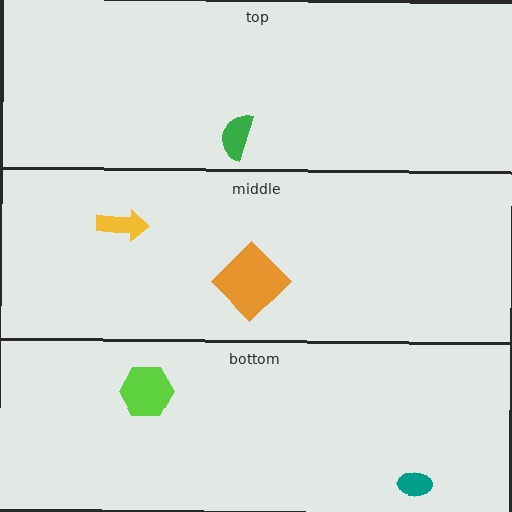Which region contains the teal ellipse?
The bottom region.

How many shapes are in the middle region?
2.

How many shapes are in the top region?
1.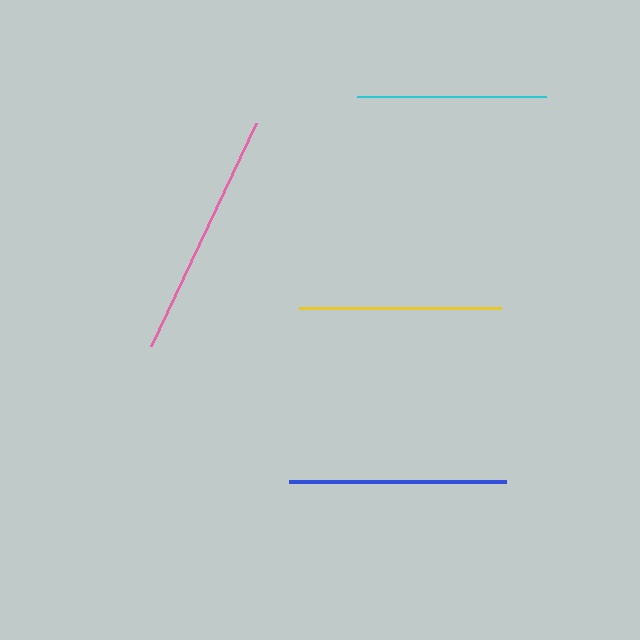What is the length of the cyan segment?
The cyan segment is approximately 189 pixels long.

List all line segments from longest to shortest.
From longest to shortest: pink, blue, yellow, cyan.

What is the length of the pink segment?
The pink segment is approximately 247 pixels long.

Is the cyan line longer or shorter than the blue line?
The blue line is longer than the cyan line.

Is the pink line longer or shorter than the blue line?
The pink line is longer than the blue line.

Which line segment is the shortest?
The cyan line is the shortest at approximately 189 pixels.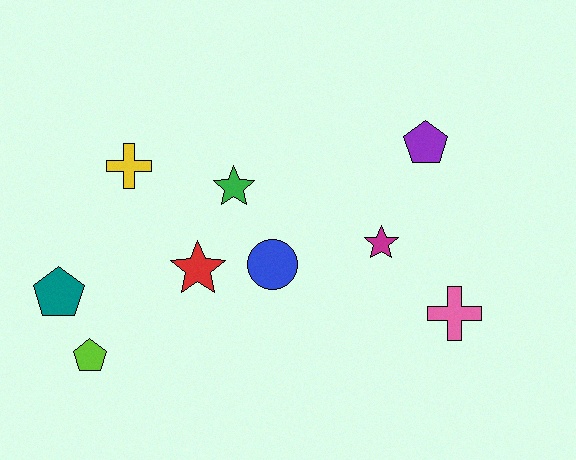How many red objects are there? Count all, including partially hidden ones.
There is 1 red object.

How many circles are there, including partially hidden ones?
There is 1 circle.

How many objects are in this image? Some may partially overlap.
There are 9 objects.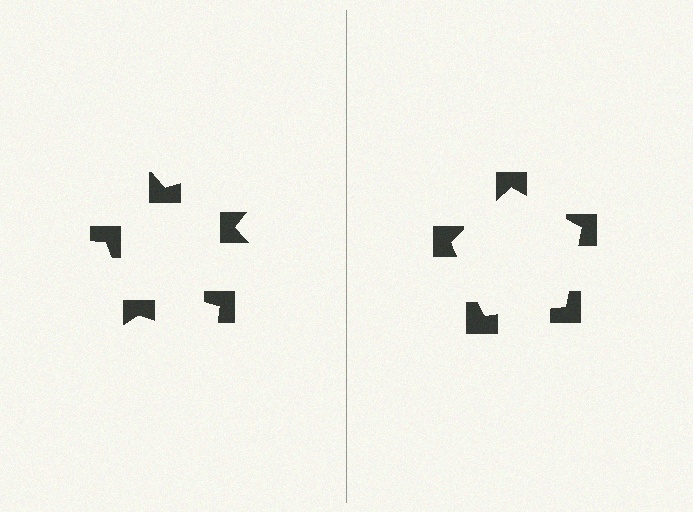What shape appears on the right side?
An illusory pentagon.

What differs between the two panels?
The notched squares are positioned identically on both sides; only the wedge orientations differ. On the right they align to a pentagon; on the left they are misaligned.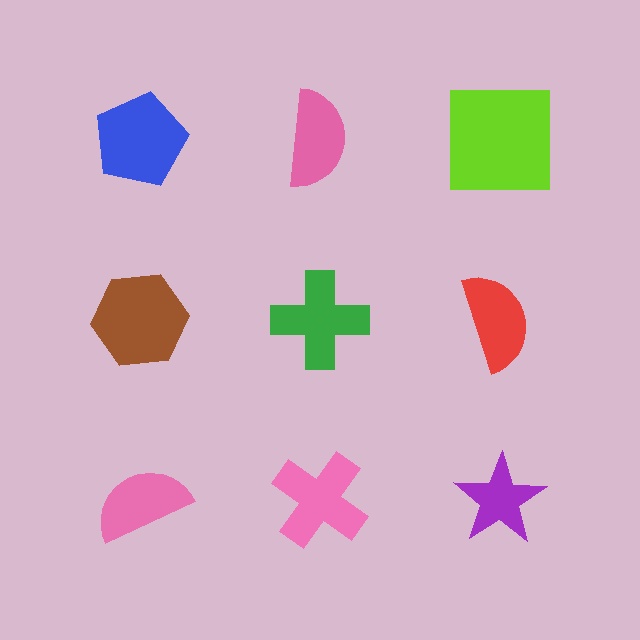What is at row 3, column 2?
A pink cross.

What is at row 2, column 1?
A brown hexagon.